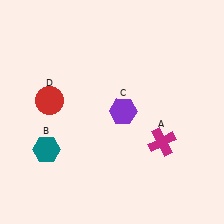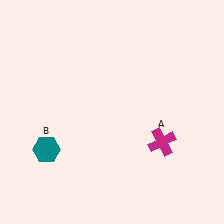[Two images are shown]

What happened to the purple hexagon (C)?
The purple hexagon (C) was removed in Image 2. It was in the top-right area of Image 1.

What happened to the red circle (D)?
The red circle (D) was removed in Image 2. It was in the top-left area of Image 1.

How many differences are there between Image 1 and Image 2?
There are 2 differences between the two images.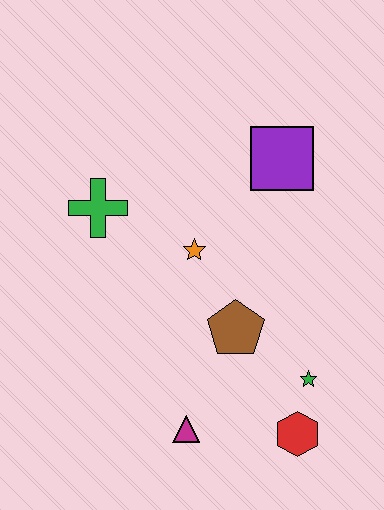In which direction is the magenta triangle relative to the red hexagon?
The magenta triangle is to the left of the red hexagon.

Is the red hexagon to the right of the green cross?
Yes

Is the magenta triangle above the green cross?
No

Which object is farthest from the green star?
The green cross is farthest from the green star.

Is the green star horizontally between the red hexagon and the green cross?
No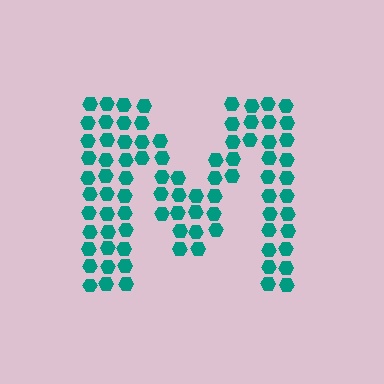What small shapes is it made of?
It is made of small hexagons.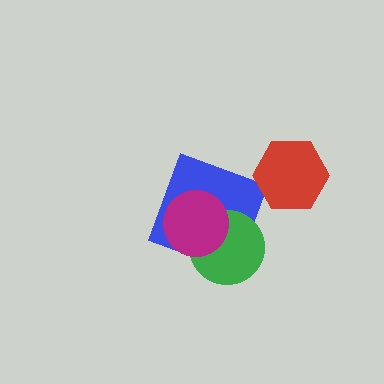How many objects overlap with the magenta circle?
2 objects overlap with the magenta circle.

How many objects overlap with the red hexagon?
0 objects overlap with the red hexagon.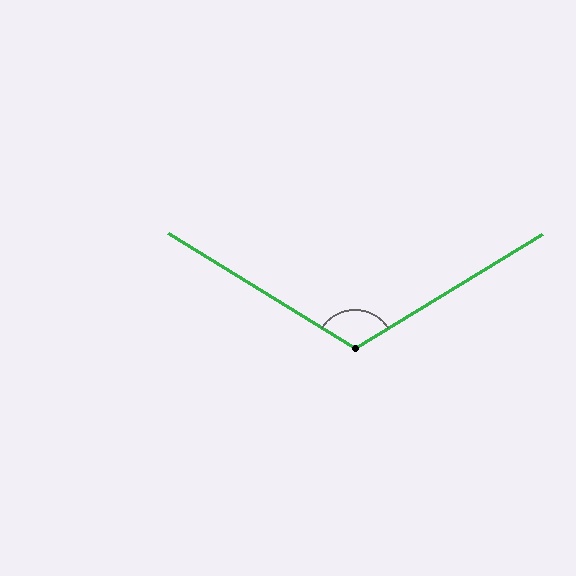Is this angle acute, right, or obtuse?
It is obtuse.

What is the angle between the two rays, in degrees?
Approximately 117 degrees.